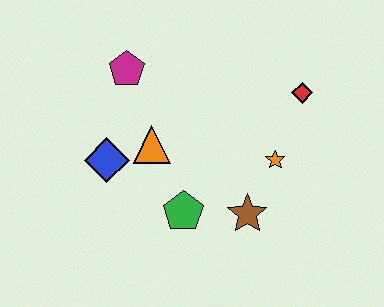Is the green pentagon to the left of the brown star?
Yes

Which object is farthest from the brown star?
The magenta pentagon is farthest from the brown star.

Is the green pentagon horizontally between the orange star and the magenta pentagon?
Yes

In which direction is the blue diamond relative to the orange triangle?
The blue diamond is to the left of the orange triangle.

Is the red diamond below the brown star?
No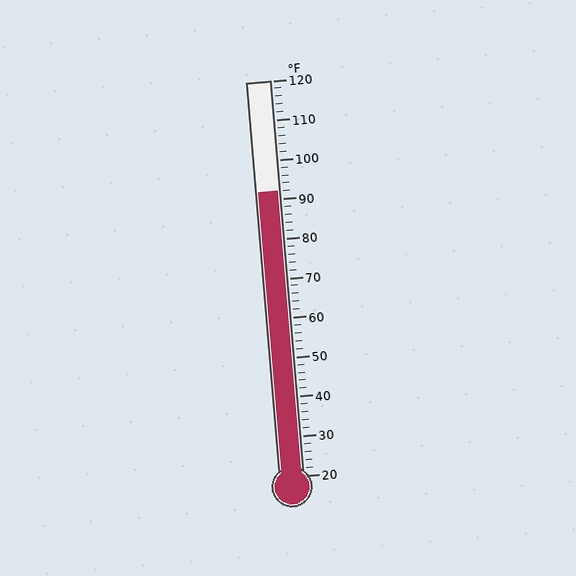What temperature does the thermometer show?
The thermometer shows approximately 92°F.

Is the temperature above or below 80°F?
The temperature is above 80°F.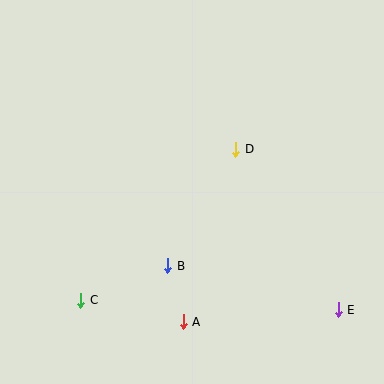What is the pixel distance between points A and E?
The distance between A and E is 155 pixels.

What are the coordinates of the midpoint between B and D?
The midpoint between B and D is at (202, 207).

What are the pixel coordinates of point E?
Point E is at (338, 310).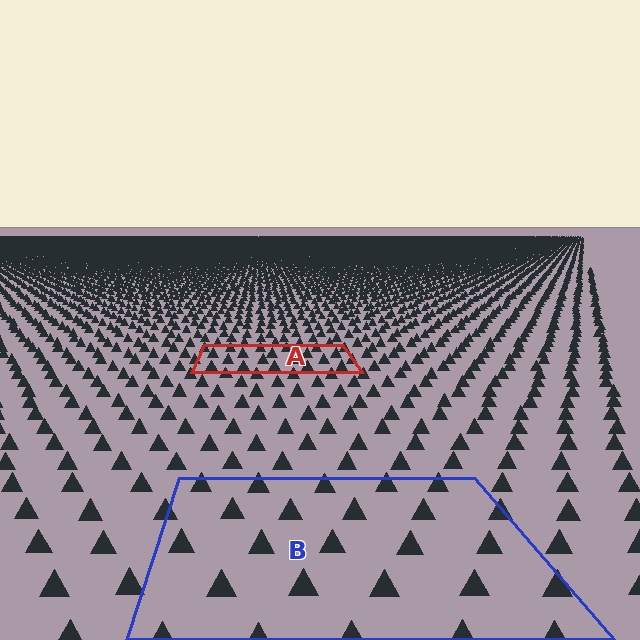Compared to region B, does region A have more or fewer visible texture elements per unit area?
Region A has more texture elements per unit area — they are packed more densely because it is farther away.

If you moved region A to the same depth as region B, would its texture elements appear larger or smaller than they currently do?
They would appear larger. At a closer depth, the same texture elements are projected at a bigger on-screen size.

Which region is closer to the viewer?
Region B is closer. The texture elements there are larger and more spread out.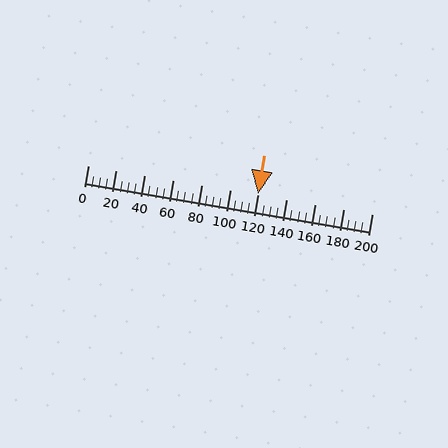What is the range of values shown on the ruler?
The ruler shows values from 0 to 200.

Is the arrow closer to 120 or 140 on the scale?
The arrow is closer to 120.